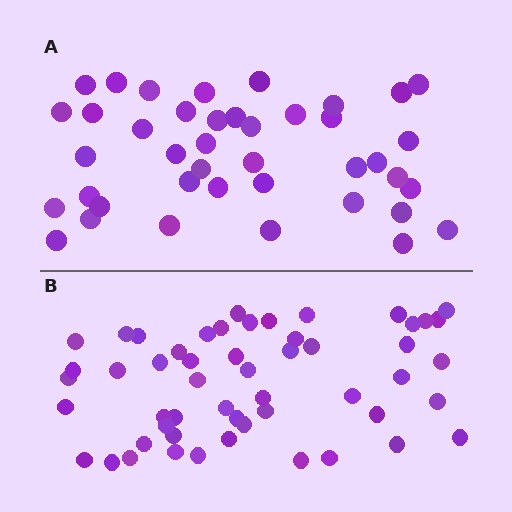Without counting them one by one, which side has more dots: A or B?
Region B (the bottom region) has more dots.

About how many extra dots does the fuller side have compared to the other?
Region B has roughly 12 or so more dots than region A.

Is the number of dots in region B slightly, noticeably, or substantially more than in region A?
Region B has noticeably more, but not dramatically so. The ratio is roughly 1.3 to 1.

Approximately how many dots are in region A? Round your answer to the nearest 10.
About 40 dots. (The exact count is 41, which rounds to 40.)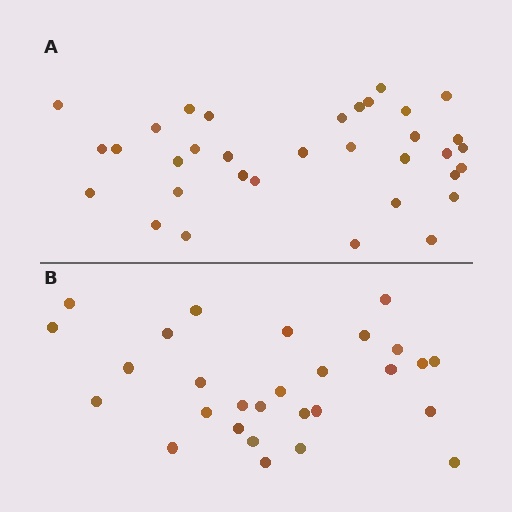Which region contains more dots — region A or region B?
Region A (the top region) has more dots.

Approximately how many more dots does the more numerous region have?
Region A has about 6 more dots than region B.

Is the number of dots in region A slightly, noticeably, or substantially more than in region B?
Region A has only slightly more — the two regions are fairly close. The ratio is roughly 1.2 to 1.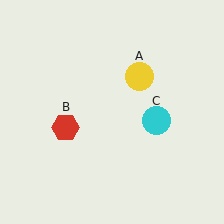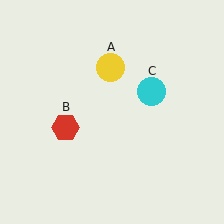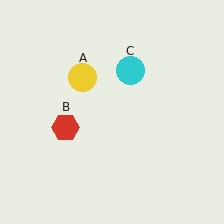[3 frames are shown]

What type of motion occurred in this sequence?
The yellow circle (object A), cyan circle (object C) rotated counterclockwise around the center of the scene.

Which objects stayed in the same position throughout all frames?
Red hexagon (object B) remained stationary.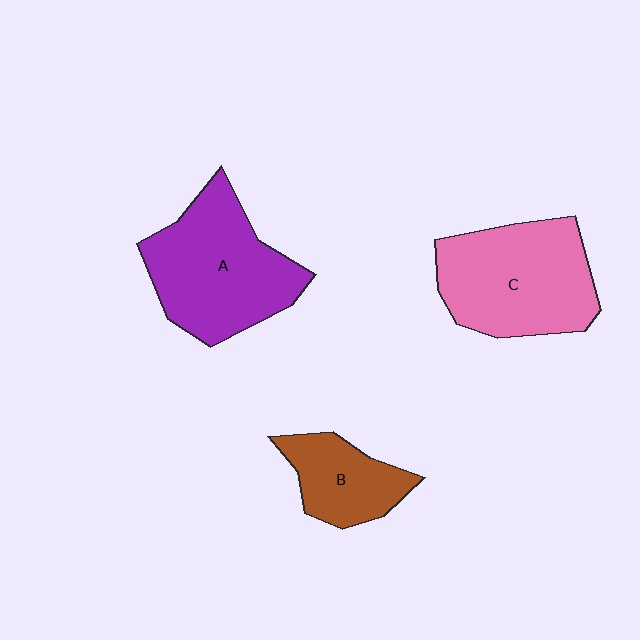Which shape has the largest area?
Shape A (purple).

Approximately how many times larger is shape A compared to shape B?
Approximately 1.9 times.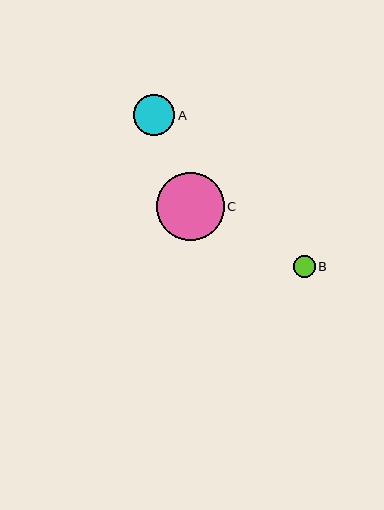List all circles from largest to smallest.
From largest to smallest: C, A, B.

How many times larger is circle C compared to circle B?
Circle C is approximately 3.1 times the size of circle B.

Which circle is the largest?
Circle C is the largest with a size of approximately 68 pixels.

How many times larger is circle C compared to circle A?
Circle C is approximately 1.6 times the size of circle A.